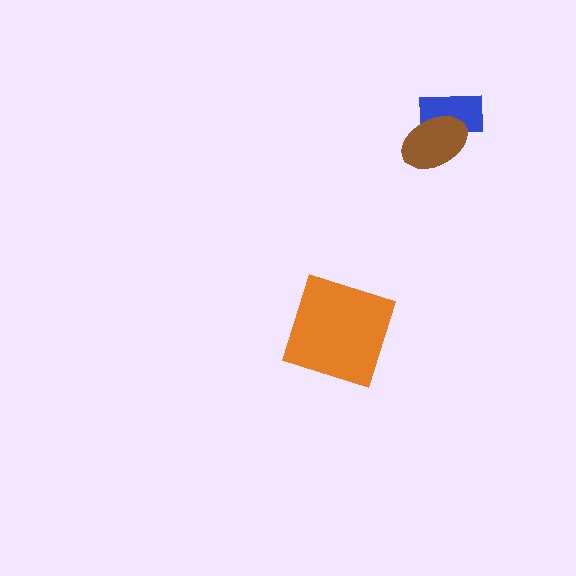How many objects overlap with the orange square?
0 objects overlap with the orange square.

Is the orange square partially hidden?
No, no other shape covers it.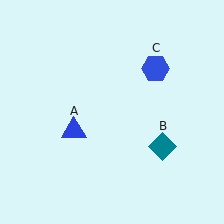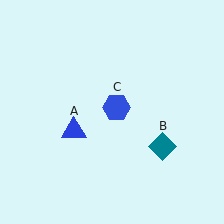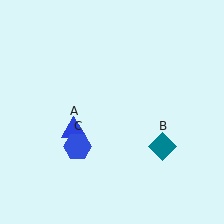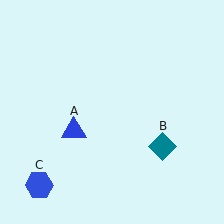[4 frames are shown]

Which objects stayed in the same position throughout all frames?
Blue triangle (object A) and teal diamond (object B) remained stationary.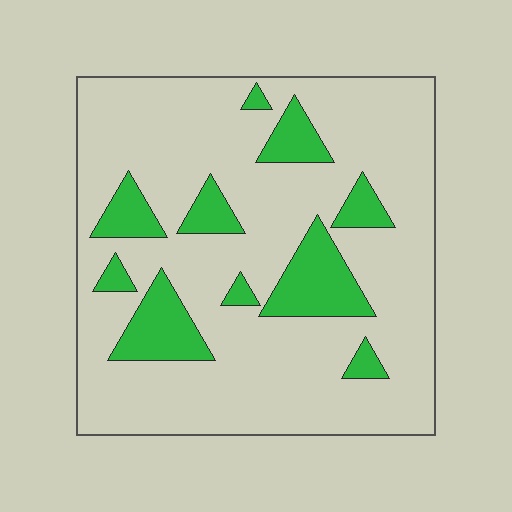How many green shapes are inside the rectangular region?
10.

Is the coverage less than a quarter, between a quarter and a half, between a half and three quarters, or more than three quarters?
Less than a quarter.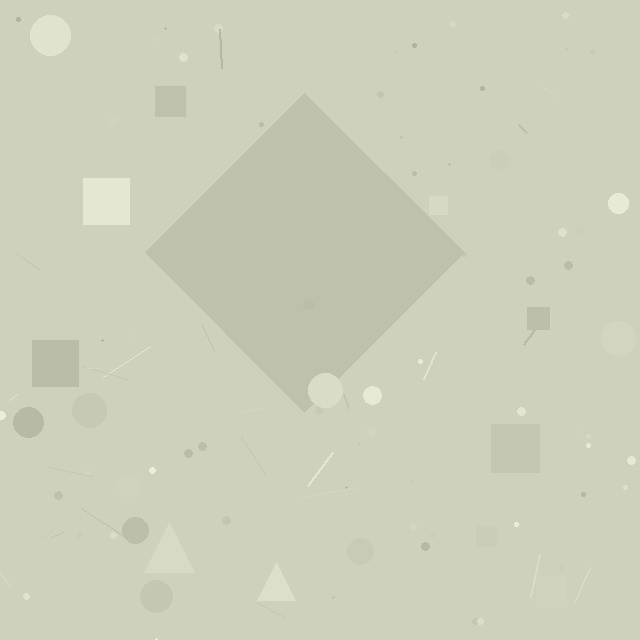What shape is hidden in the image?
A diamond is hidden in the image.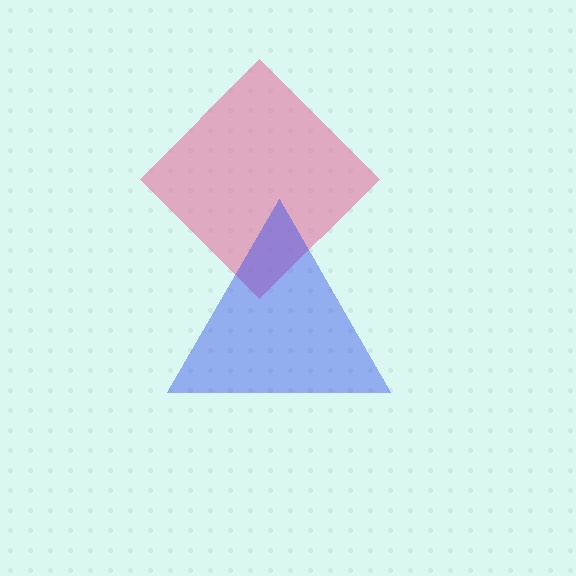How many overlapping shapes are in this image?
There are 2 overlapping shapes in the image.